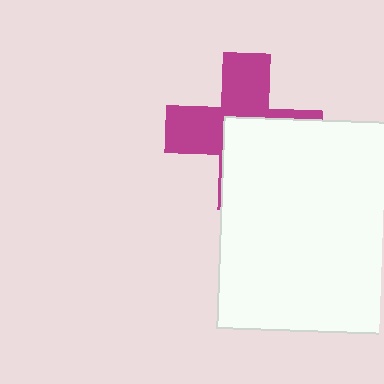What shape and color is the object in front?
The object in front is a white square.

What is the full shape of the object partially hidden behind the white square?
The partially hidden object is a magenta cross.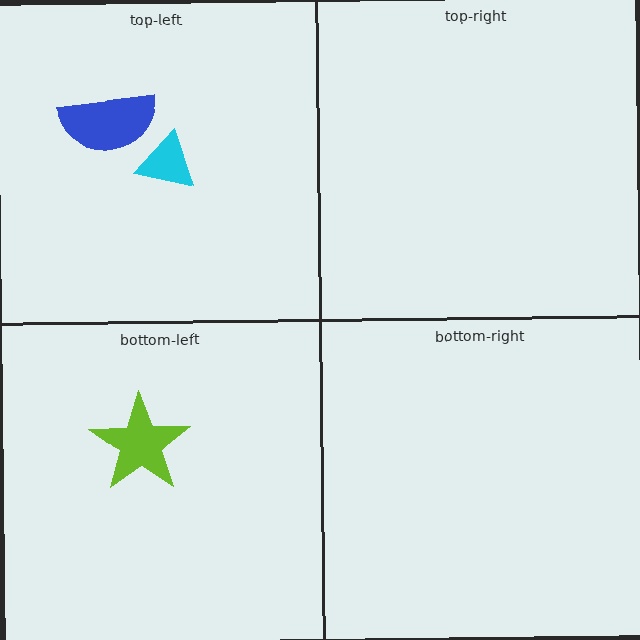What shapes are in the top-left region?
The blue semicircle, the cyan triangle.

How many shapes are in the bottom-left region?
1.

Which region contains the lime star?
The bottom-left region.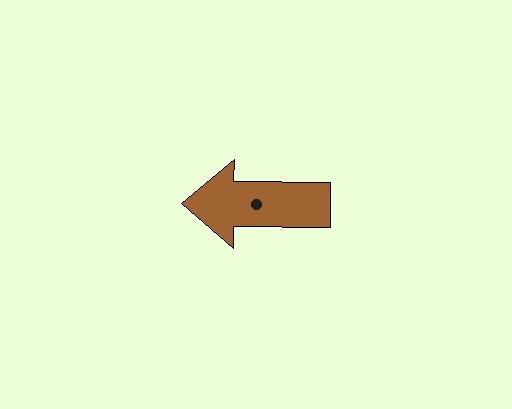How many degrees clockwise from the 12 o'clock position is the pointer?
Approximately 271 degrees.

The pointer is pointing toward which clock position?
Roughly 9 o'clock.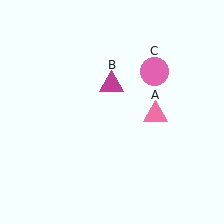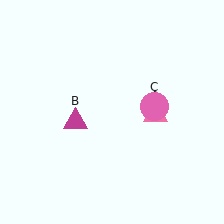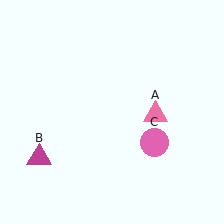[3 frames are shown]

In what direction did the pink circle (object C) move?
The pink circle (object C) moved down.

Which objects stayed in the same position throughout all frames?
Pink triangle (object A) remained stationary.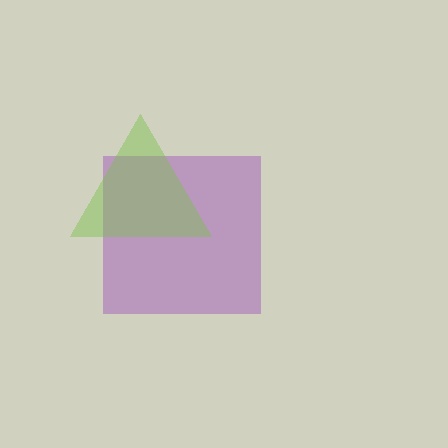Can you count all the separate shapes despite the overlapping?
Yes, there are 2 separate shapes.